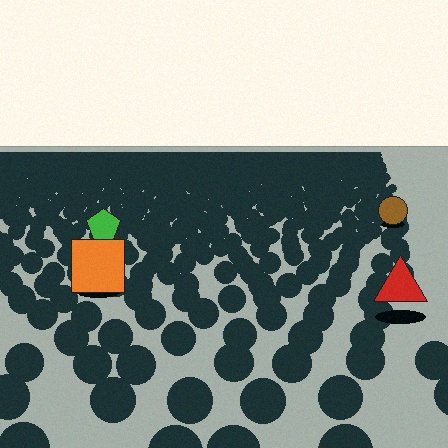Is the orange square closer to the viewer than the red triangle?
No. The red triangle is closer — you can tell from the texture gradient: the ground texture is coarser near it.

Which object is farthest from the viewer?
The brown circle is farthest from the viewer. It appears smaller and the ground texture around it is denser.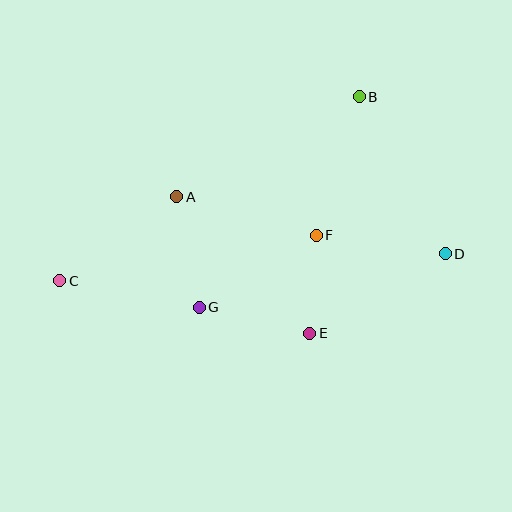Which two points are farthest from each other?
Points C and D are farthest from each other.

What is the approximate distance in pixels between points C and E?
The distance between C and E is approximately 255 pixels.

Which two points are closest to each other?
Points E and F are closest to each other.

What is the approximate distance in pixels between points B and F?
The distance between B and F is approximately 145 pixels.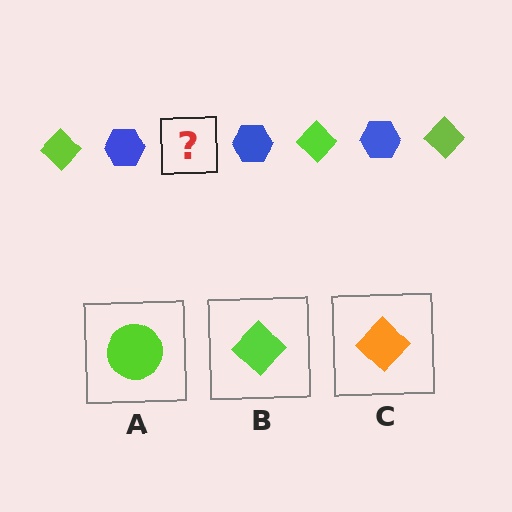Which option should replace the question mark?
Option B.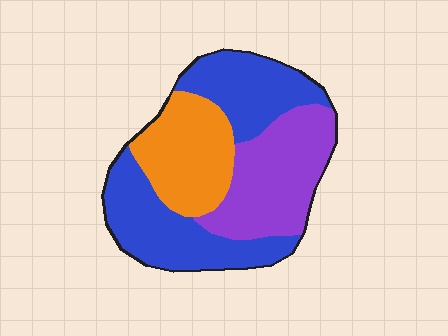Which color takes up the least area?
Orange, at roughly 25%.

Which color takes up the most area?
Blue, at roughly 45%.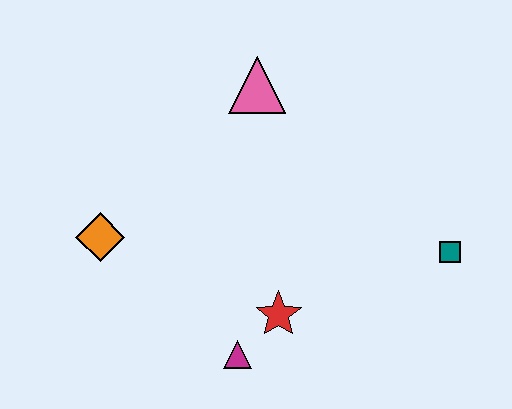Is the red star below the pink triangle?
Yes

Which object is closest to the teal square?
The red star is closest to the teal square.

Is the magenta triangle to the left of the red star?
Yes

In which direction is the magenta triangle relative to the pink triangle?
The magenta triangle is below the pink triangle.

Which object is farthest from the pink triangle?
The magenta triangle is farthest from the pink triangle.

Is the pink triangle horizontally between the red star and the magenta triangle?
Yes